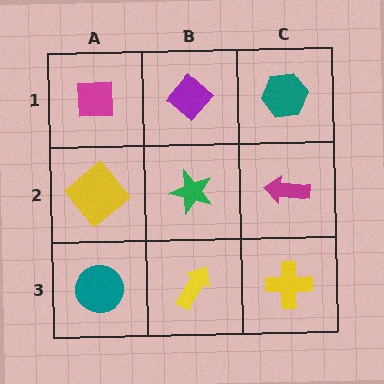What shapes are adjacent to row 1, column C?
A magenta arrow (row 2, column C), a purple diamond (row 1, column B).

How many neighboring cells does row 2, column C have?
3.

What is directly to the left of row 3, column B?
A teal circle.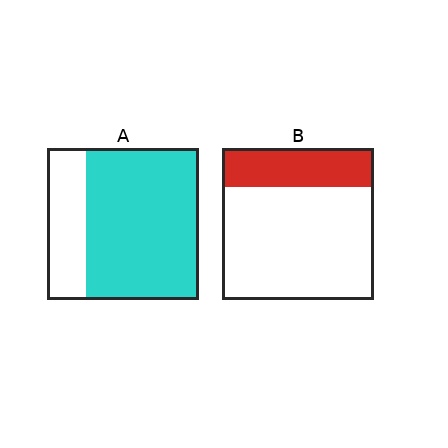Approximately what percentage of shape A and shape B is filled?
A is approximately 75% and B is approximately 25%.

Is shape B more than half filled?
No.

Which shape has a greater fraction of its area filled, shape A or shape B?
Shape A.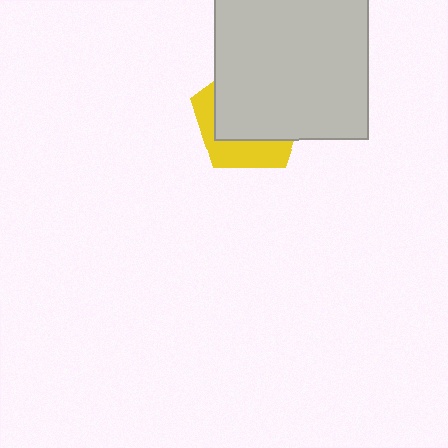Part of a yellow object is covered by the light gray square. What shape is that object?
It is a pentagon.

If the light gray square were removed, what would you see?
You would see the complete yellow pentagon.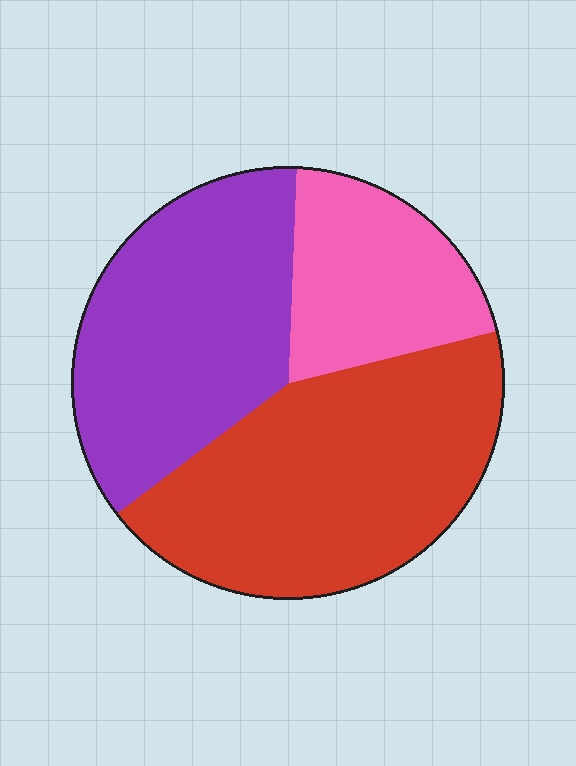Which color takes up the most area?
Red, at roughly 45%.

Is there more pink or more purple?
Purple.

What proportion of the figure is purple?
Purple takes up about three eighths (3/8) of the figure.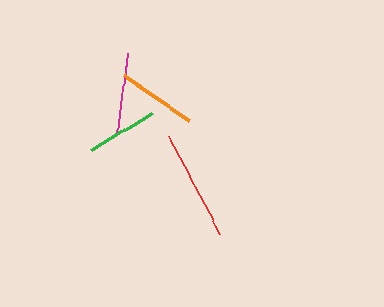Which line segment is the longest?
The red line is the longest at approximately 110 pixels.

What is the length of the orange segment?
The orange segment is approximately 80 pixels long.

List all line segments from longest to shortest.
From longest to shortest: red, magenta, orange, green.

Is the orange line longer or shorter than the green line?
The orange line is longer than the green line.